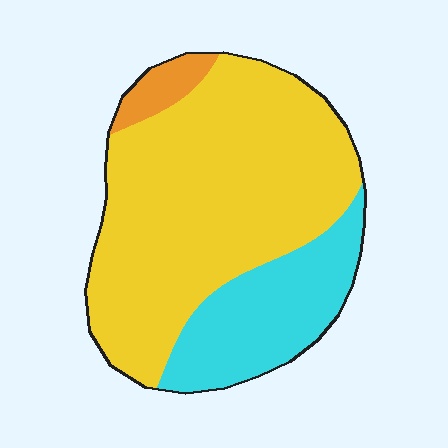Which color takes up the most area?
Yellow, at roughly 70%.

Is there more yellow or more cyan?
Yellow.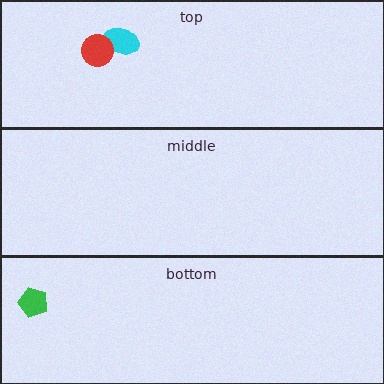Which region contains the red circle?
The top region.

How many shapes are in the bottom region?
1.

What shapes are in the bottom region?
The green pentagon.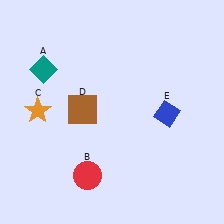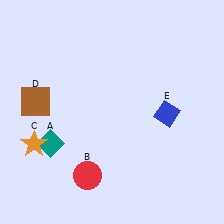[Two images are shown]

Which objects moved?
The objects that moved are: the teal diamond (A), the orange star (C), the brown square (D).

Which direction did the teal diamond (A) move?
The teal diamond (A) moved down.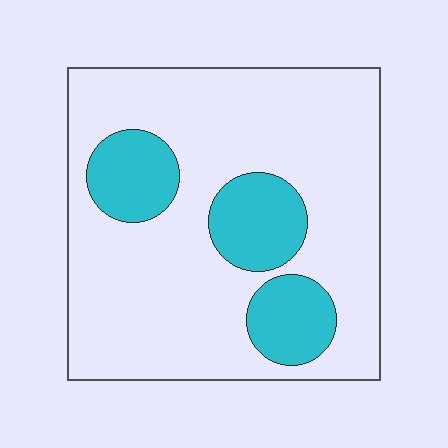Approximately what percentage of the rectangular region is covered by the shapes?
Approximately 20%.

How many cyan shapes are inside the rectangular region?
3.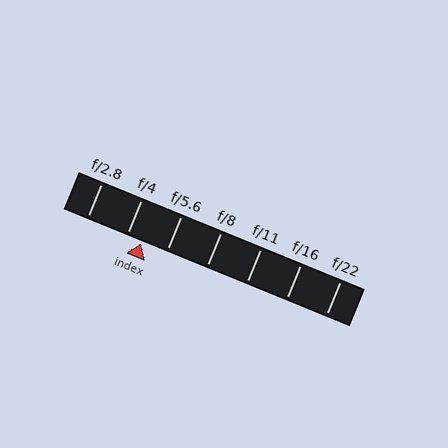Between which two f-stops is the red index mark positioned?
The index mark is between f/4 and f/5.6.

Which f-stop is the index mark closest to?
The index mark is closest to f/4.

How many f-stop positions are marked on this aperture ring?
There are 7 f-stop positions marked.